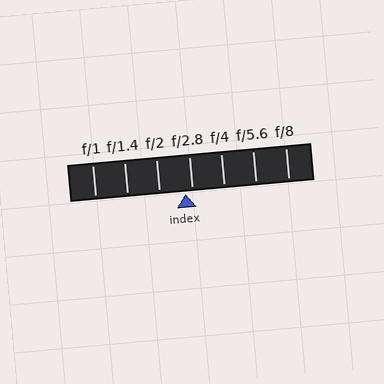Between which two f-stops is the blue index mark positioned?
The index mark is between f/2 and f/2.8.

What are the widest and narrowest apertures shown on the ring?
The widest aperture shown is f/1 and the narrowest is f/8.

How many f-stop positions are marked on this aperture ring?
There are 7 f-stop positions marked.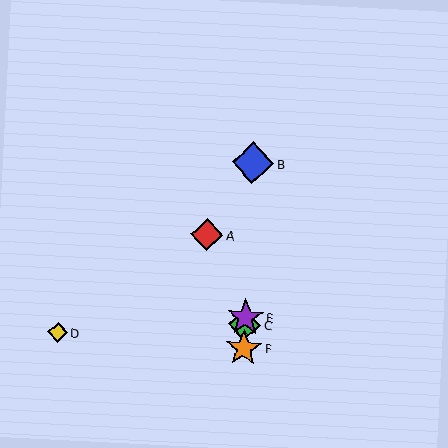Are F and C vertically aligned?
Yes, both are at x≈244.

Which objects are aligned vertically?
Objects B, C, E, F are aligned vertically.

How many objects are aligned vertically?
4 objects (B, C, E, F) are aligned vertically.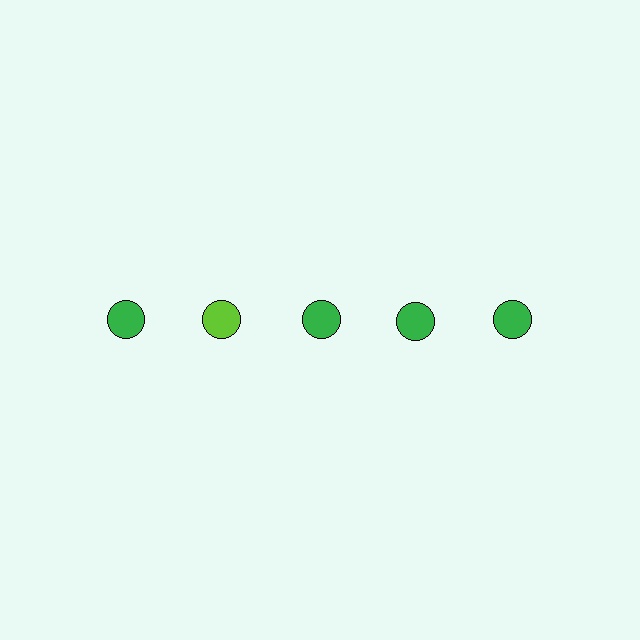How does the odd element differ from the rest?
It has a different color: lime instead of green.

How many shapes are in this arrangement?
There are 5 shapes arranged in a grid pattern.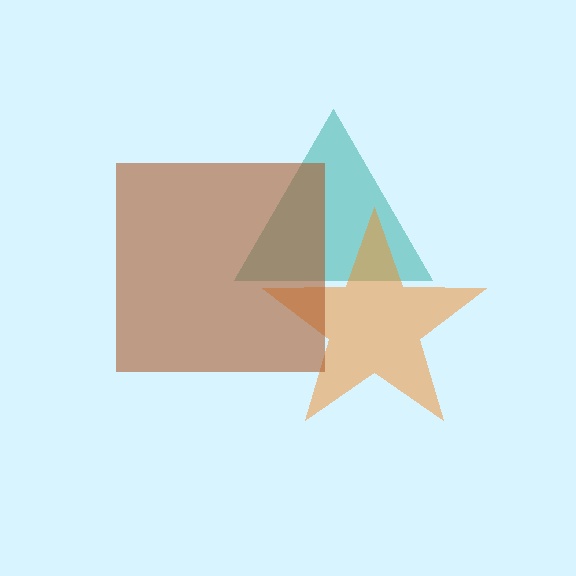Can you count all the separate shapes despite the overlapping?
Yes, there are 3 separate shapes.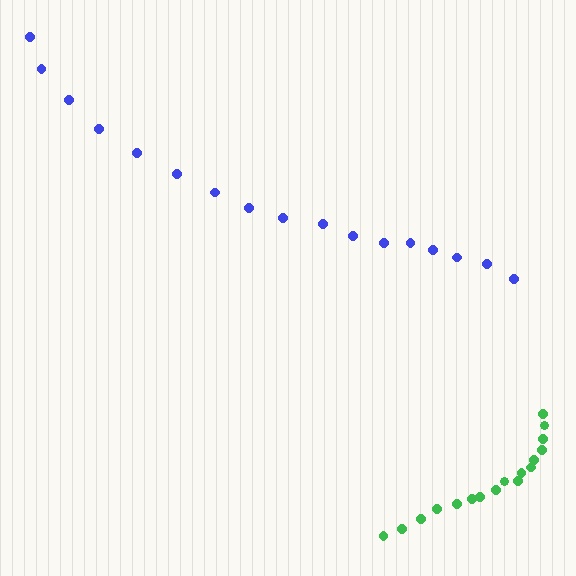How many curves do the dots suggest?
There are 2 distinct paths.